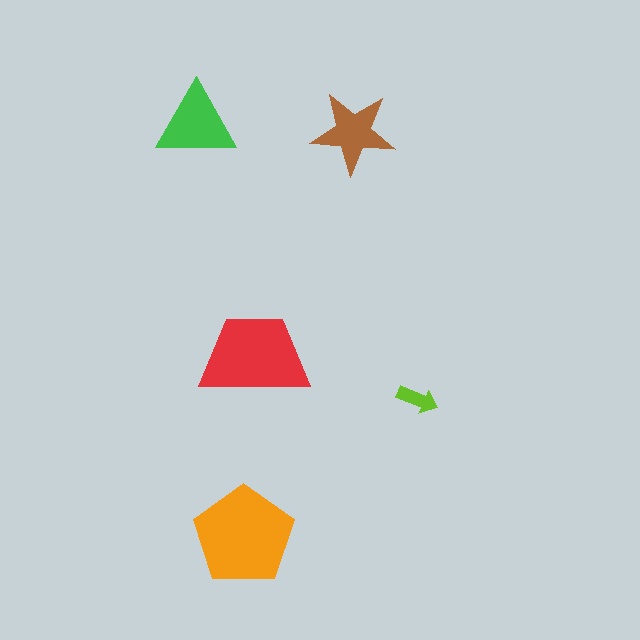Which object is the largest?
The orange pentagon.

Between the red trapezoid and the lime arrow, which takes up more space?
The red trapezoid.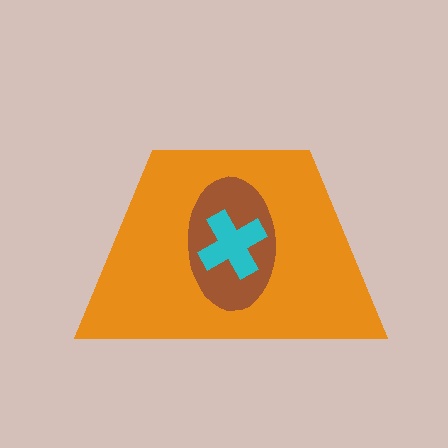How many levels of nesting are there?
3.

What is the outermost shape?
The orange trapezoid.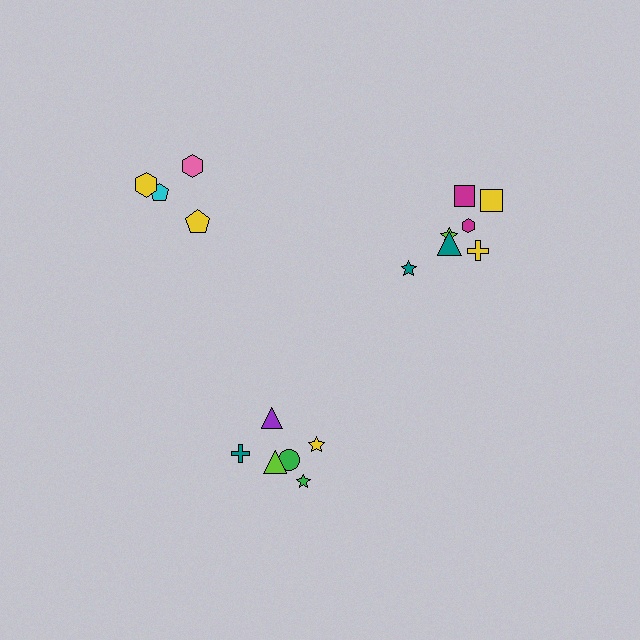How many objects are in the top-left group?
There are 4 objects.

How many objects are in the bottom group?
There are 6 objects.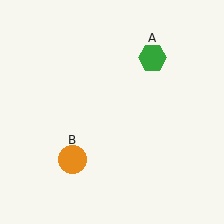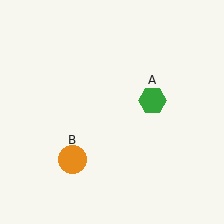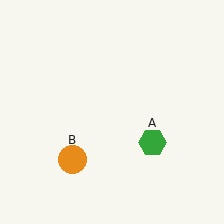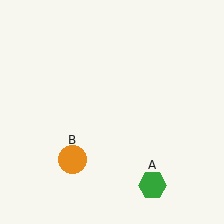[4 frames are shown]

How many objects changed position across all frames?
1 object changed position: green hexagon (object A).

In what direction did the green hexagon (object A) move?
The green hexagon (object A) moved down.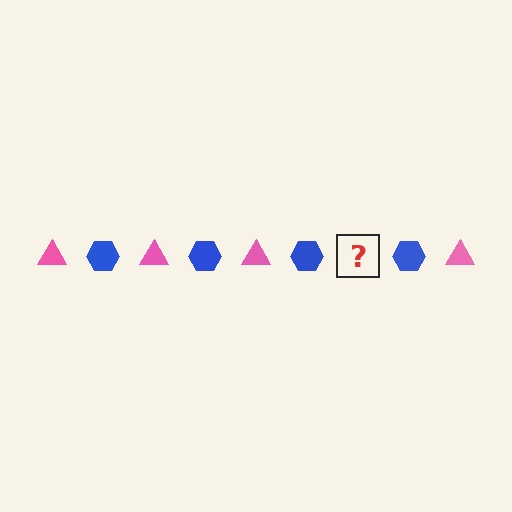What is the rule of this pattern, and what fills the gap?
The rule is that the pattern alternates between pink triangle and blue hexagon. The gap should be filled with a pink triangle.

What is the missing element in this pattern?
The missing element is a pink triangle.